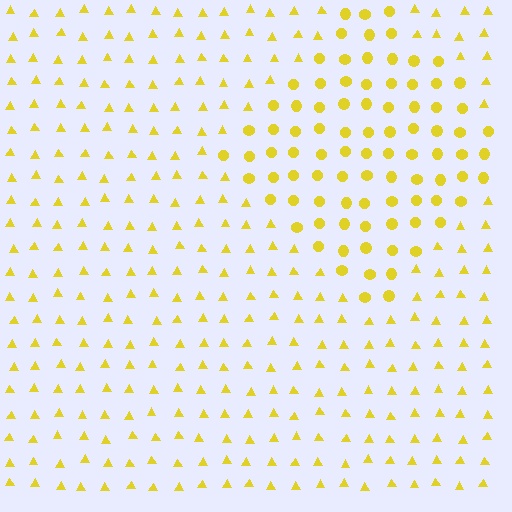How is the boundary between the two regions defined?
The boundary is defined by a change in element shape: circles inside vs. triangles outside. All elements share the same color and spacing.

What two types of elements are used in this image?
The image uses circles inside the diamond region and triangles outside it.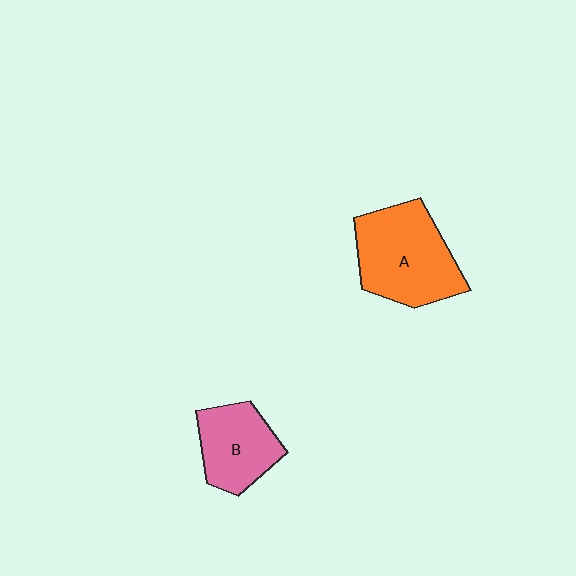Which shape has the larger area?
Shape A (orange).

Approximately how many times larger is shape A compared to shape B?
Approximately 1.5 times.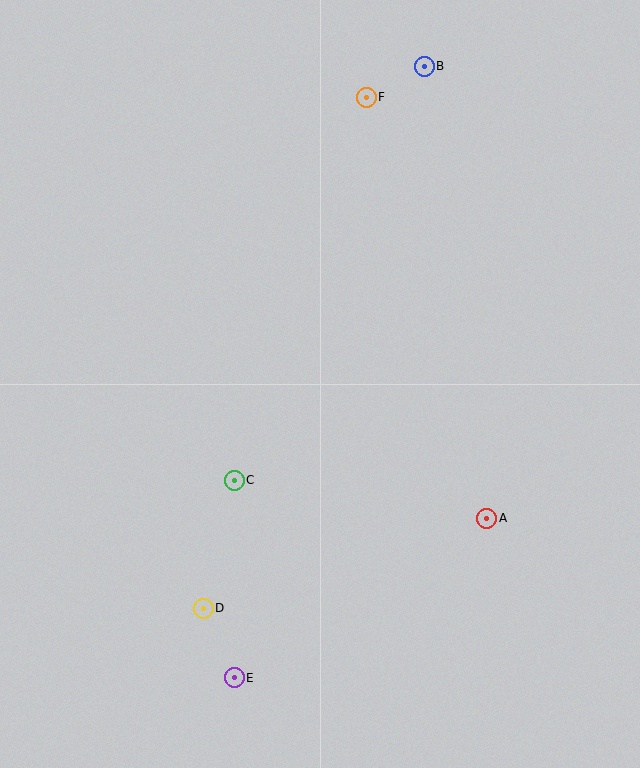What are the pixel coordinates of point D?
Point D is at (203, 608).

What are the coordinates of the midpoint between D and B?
The midpoint between D and B is at (314, 337).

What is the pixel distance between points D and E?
The distance between D and E is 76 pixels.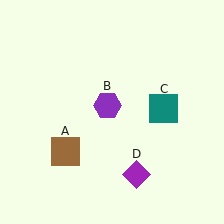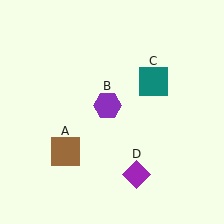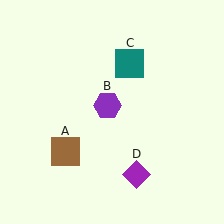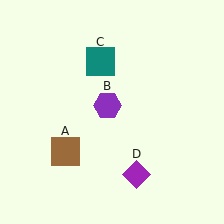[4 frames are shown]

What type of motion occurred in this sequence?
The teal square (object C) rotated counterclockwise around the center of the scene.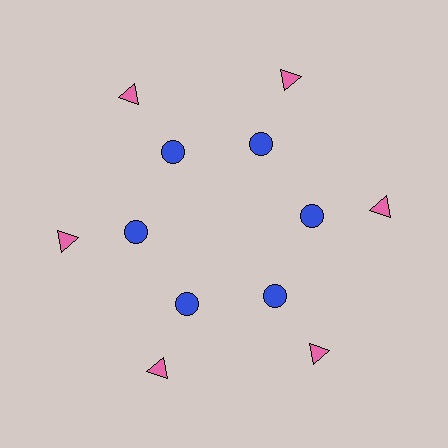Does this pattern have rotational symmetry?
Yes, this pattern has 6-fold rotational symmetry. It looks the same after rotating 60 degrees around the center.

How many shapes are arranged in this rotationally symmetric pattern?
There are 12 shapes, arranged in 6 groups of 2.